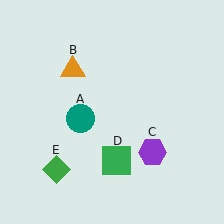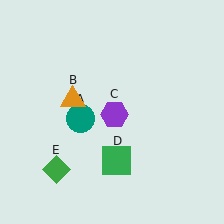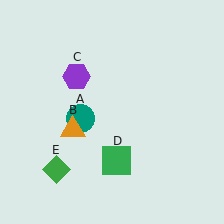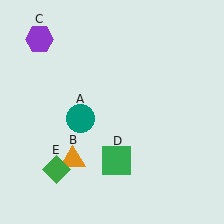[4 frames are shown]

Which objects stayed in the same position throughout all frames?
Teal circle (object A) and green square (object D) and green diamond (object E) remained stationary.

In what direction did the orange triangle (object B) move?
The orange triangle (object B) moved down.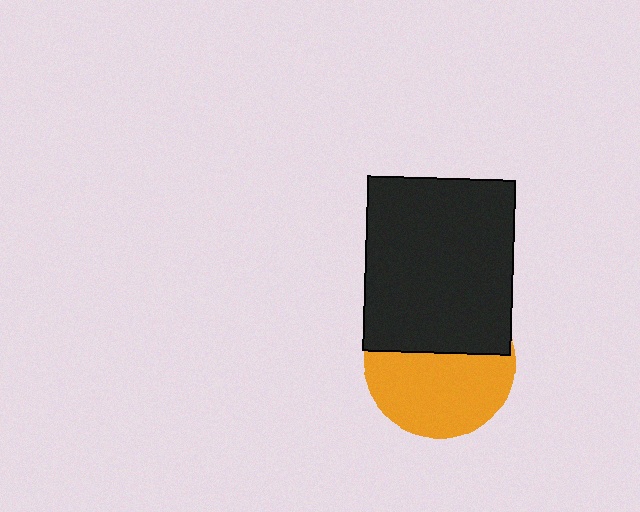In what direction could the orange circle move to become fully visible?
The orange circle could move down. That would shift it out from behind the black rectangle entirely.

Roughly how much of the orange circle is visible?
About half of it is visible (roughly 58%).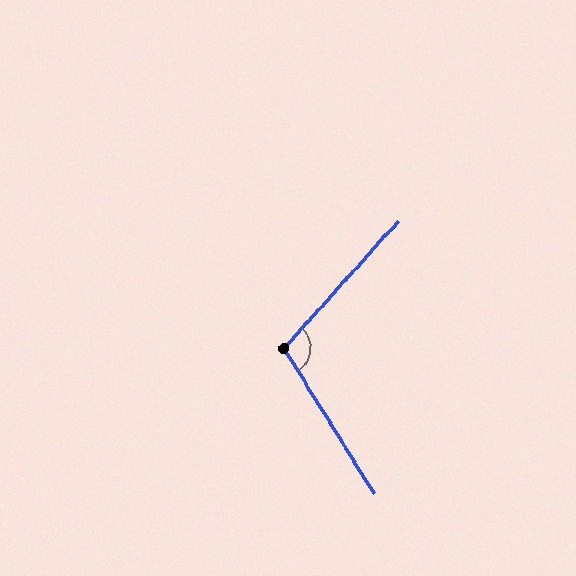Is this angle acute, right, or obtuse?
It is obtuse.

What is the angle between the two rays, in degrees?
Approximately 107 degrees.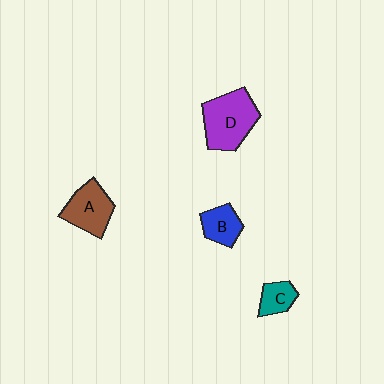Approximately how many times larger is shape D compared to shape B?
Approximately 1.9 times.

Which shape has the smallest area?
Shape C (teal).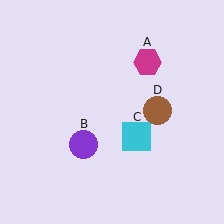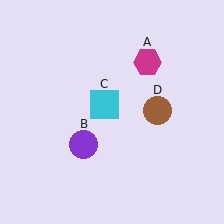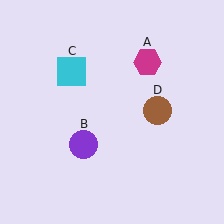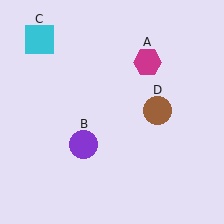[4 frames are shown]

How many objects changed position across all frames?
1 object changed position: cyan square (object C).